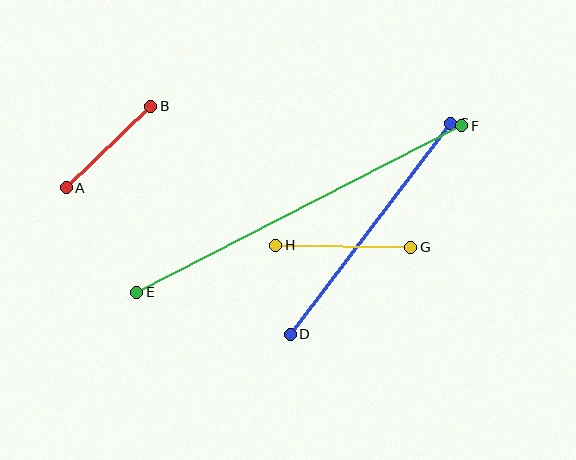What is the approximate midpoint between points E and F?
The midpoint is at approximately (299, 209) pixels.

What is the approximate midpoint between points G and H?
The midpoint is at approximately (343, 246) pixels.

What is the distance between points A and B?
The distance is approximately 117 pixels.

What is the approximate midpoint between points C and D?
The midpoint is at approximately (370, 229) pixels.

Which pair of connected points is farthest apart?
Points E and F are farthest apart.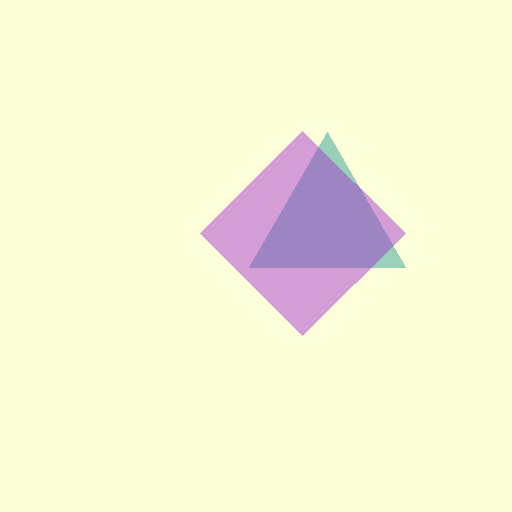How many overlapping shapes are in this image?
There are 2 overlapping shapes in the image.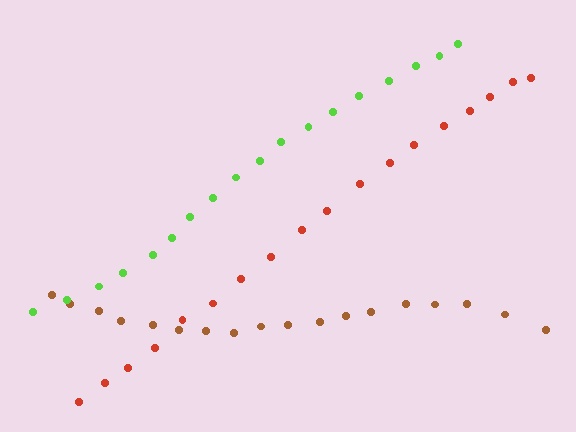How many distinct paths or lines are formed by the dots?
There are 3 distinct paths.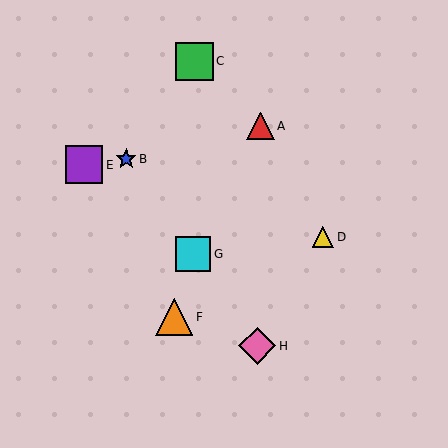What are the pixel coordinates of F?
Object F is at (174, 317).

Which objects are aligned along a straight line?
Objects B, G, H are aligned along a straight line.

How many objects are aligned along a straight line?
3 objects (B, G, H) are aligned along a straight line.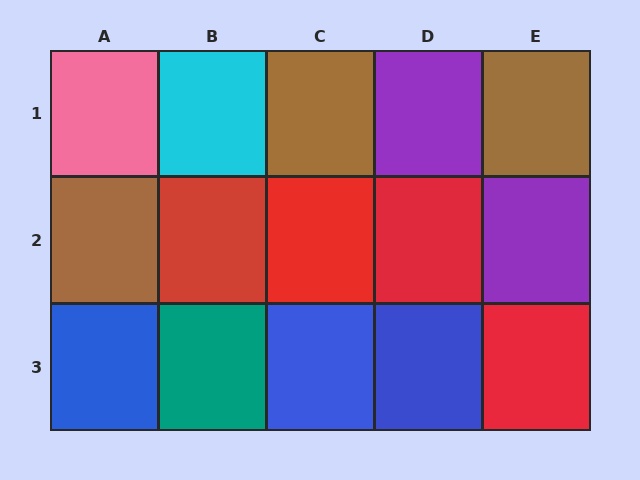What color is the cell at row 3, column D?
Blue.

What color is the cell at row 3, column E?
Red.